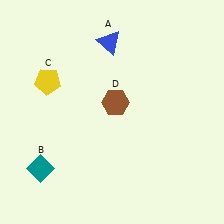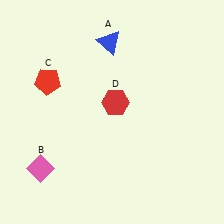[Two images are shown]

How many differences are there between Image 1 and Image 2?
There are 3 differences between the two images.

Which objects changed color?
B changed from teal to pink. C changed from yellow to red. D changed from brown to red.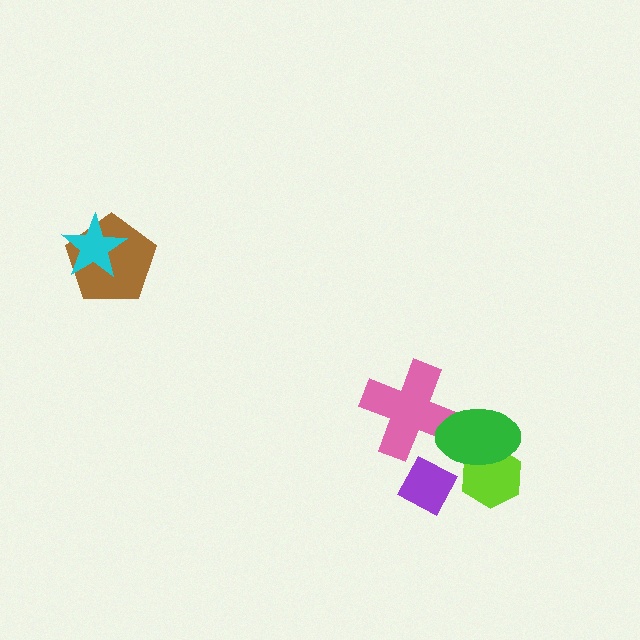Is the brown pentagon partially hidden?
Yes, it is partially covered by another shape.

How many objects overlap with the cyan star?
1 object overlaps with the cyan star.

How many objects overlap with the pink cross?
1 object overlaps with the pink cross.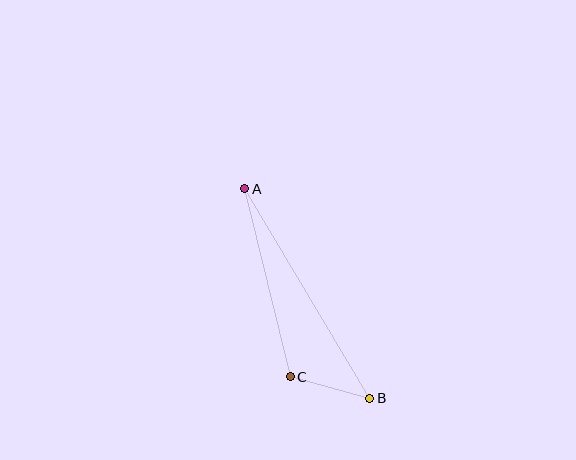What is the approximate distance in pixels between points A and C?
The distance between A and C is approximately 193 pixels.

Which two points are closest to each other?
Points B and C are closest to each other.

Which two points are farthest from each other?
Points A and B are farthest from each other.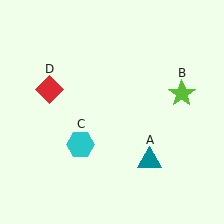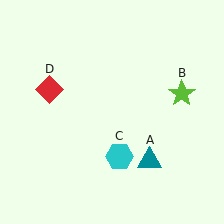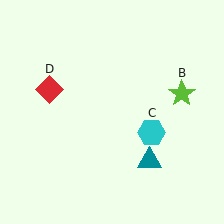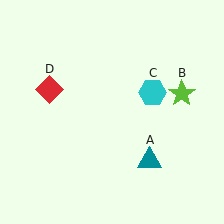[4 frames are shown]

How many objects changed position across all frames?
1 object changed position: cyan hexagon (object C).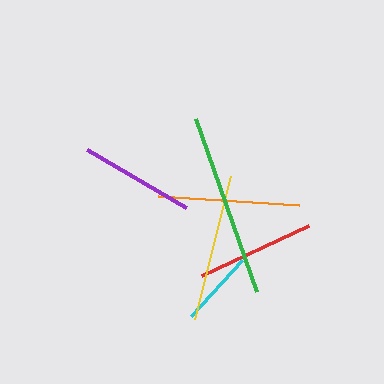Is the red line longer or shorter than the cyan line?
The red line is longer than the cyan line.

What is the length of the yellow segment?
The yellow segment is approximately 148 pixels long.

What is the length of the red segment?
The red segment is approximately 117 pixels long.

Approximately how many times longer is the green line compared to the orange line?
The green line is approximately 1.3 times the length of the orange line.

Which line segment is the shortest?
The cyan line is the shortest at approximately 76 pixels.